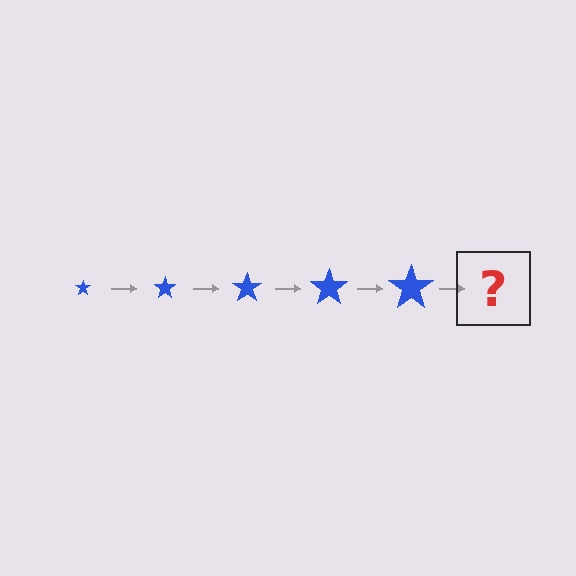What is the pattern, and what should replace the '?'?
The pattern is that the star gets progressively larger each step. The '?' should be a blue star, larger than the previous one.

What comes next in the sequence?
The next element should be a blue star, larger than the previous one.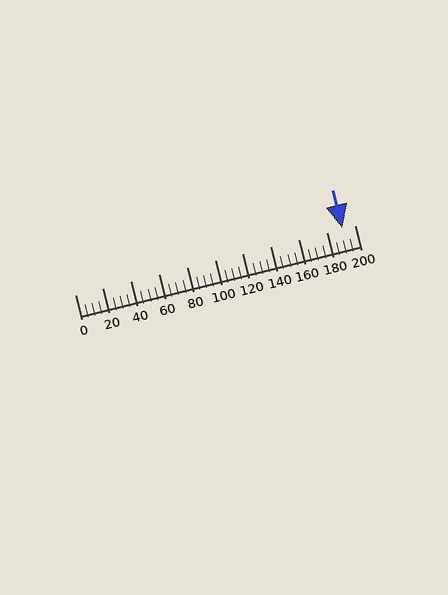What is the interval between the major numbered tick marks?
The major tick marks are spaced 20 units apart.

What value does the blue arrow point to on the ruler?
The blue arrow points to approximately 191.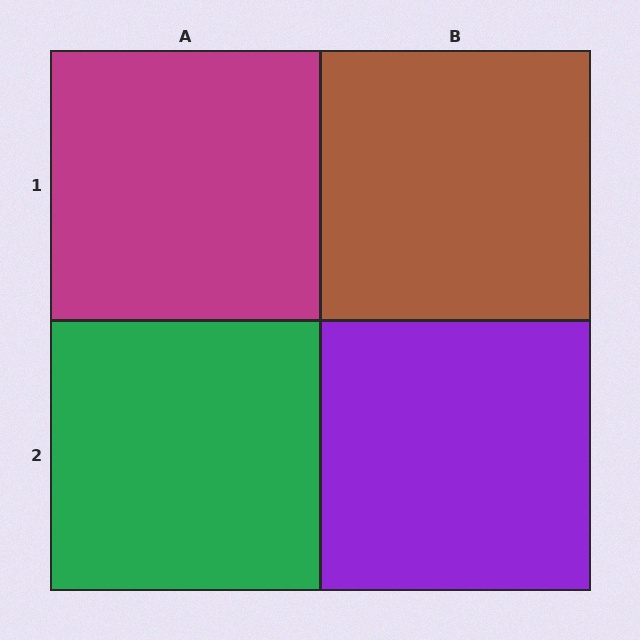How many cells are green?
1 cell is green.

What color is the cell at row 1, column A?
Magenta.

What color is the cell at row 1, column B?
Brown.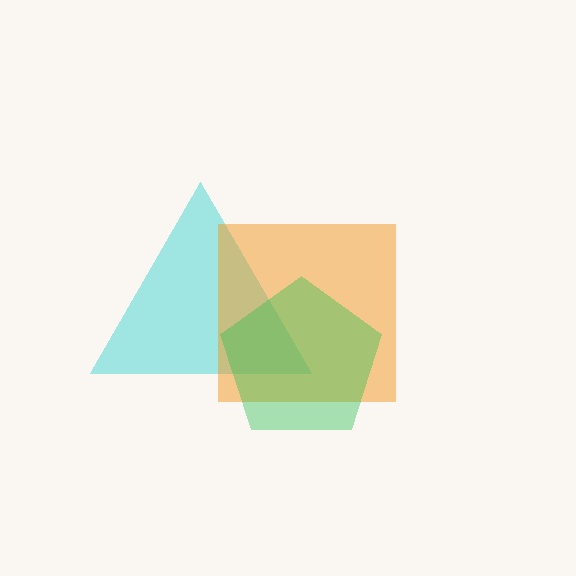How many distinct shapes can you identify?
There are 3 distinct shapes: a cyan triangle, an orange square, a green pentagon.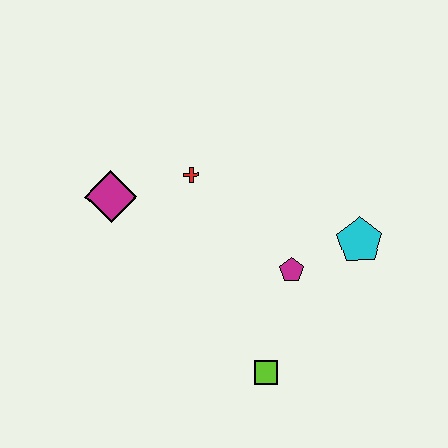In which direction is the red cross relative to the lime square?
The red cross is above the lime square.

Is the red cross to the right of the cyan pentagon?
No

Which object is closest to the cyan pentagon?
The magenta pentagon is closest to the cyan pentagon.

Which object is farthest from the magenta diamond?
The cyan pentagon is farthest from the magenta diamond.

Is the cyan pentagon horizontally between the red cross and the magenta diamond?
No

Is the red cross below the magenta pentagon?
No